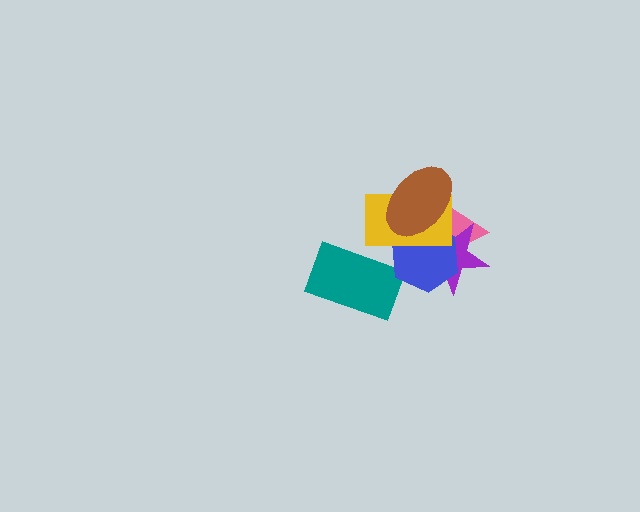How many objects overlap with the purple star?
4 objects overlap with the purple star.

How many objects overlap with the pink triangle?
4 objects overlap with the pink triangle.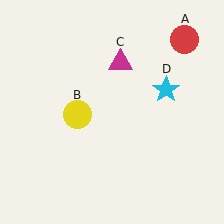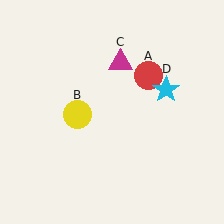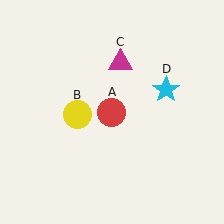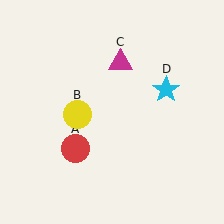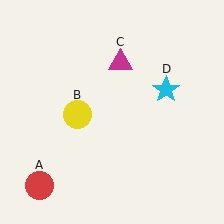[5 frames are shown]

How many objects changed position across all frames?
1 object changed position: red circle (object A).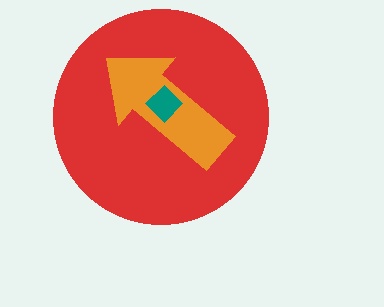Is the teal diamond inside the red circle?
Yes.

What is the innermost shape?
The teal diamond.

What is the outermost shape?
The red circle.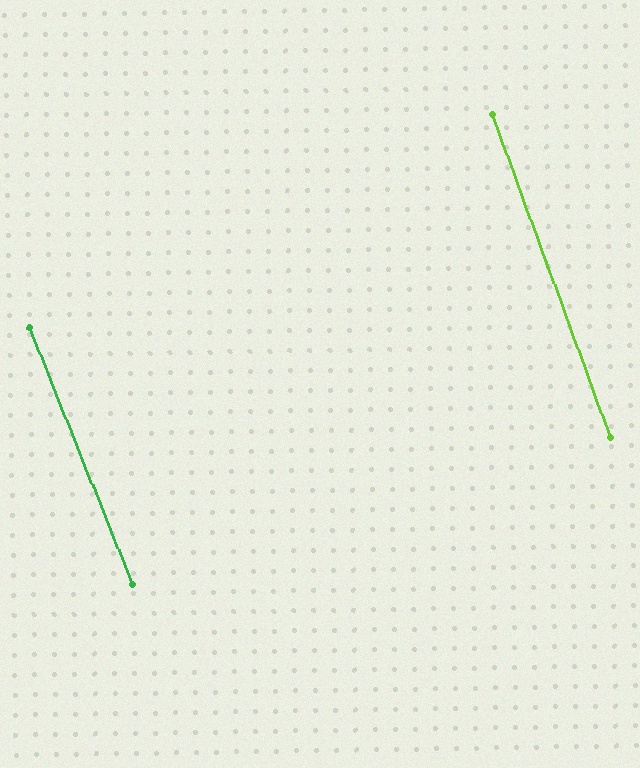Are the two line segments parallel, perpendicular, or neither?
Parallel — their directions differ by only 1.7°.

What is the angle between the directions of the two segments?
Approximately 2 degrees.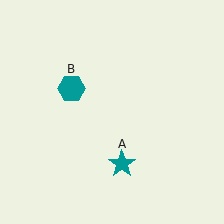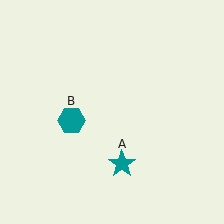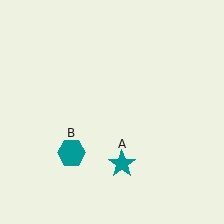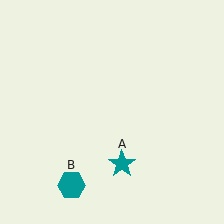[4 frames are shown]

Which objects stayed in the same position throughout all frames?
Teal star (object A) remained stationary.